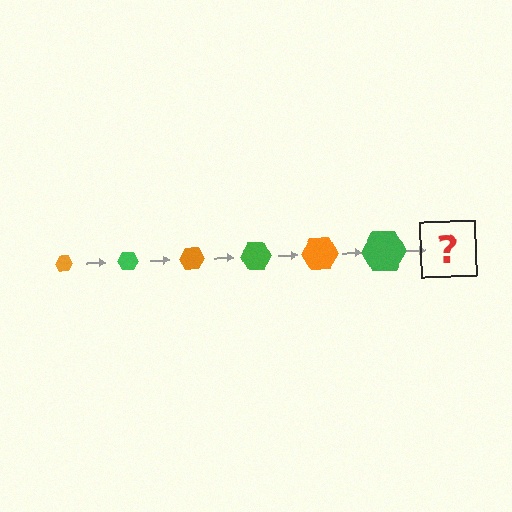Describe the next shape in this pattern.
It should be an orange hexagon, larger than the previous one.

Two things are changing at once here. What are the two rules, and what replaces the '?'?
The two rules are that the hexagon grows larger each step and the color cycles through orange and green. The '?' should be an orange hexagon, larger than the previous one.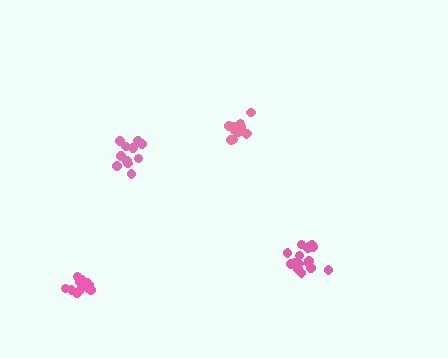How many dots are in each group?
Group 1: 11 dots, Group 2: 13 dots, Group 3: 16 dots, Group 4: 13 dots (53 total).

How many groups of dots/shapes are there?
There are 4 groups.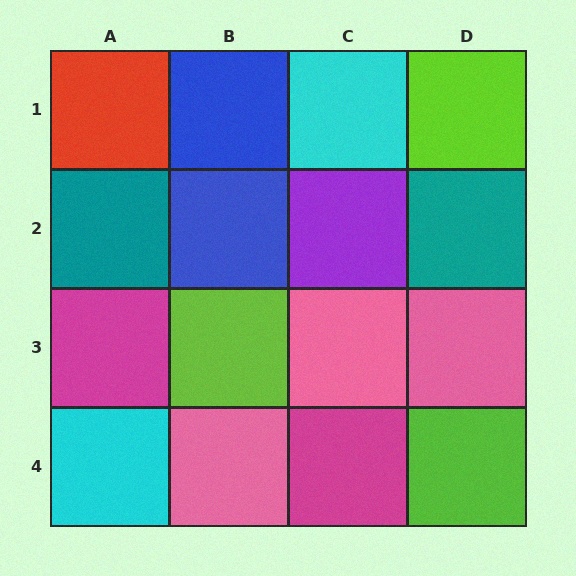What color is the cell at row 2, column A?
Teal.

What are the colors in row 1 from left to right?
Red, blue, cyan, lime.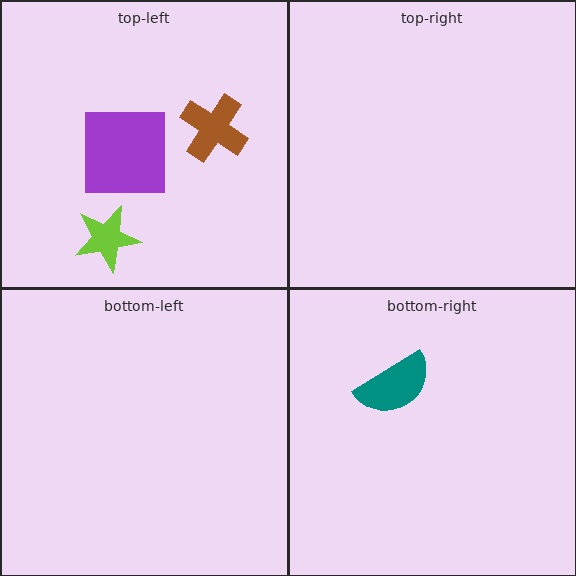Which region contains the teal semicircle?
The bottom-right region.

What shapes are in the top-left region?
The lime star, the brown cross, the purple square.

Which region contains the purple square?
The top-left region.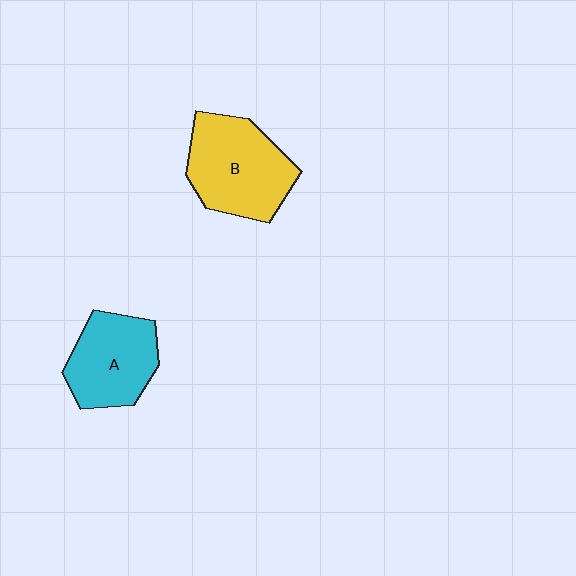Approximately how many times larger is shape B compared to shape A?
Approximately 1.2 times.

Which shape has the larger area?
Shape B (yellow).